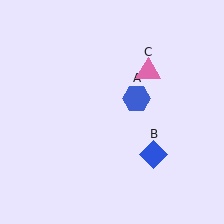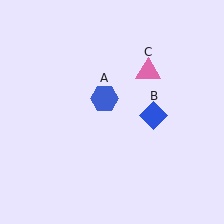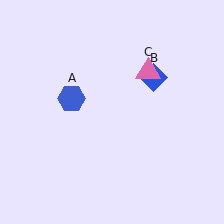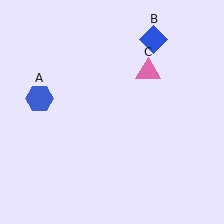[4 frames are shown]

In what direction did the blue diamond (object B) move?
The blue diamond (object B) moved up.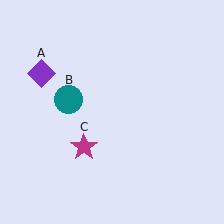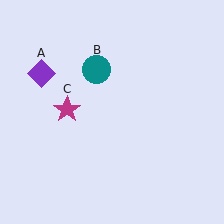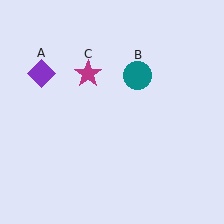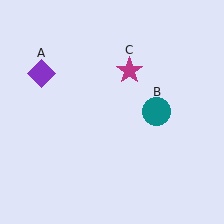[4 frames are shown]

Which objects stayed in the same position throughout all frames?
Purple diamond (object A) remained stationary.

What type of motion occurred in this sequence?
The teal circle (object B), magenta star (object C) rotated clockwise around the center of the scene.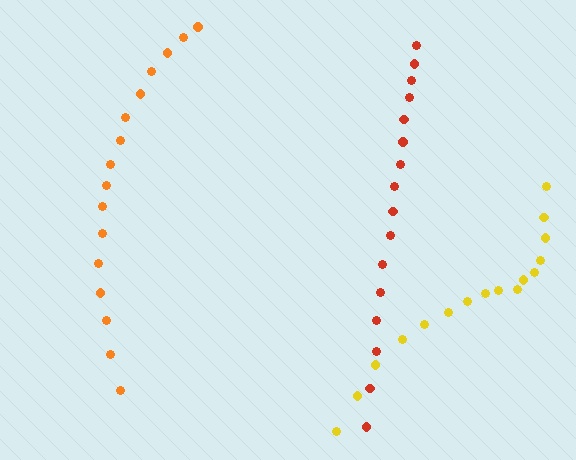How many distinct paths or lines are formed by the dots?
There are 3 distinct paths.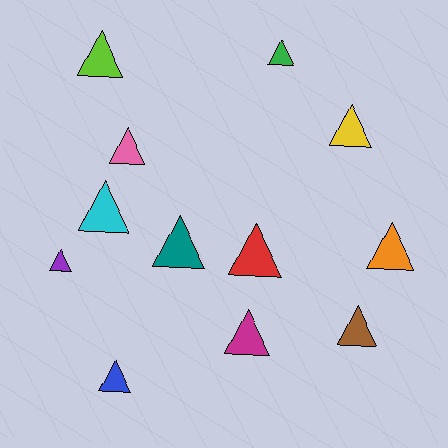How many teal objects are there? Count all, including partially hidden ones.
There is 1 teal object.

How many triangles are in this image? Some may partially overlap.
There are 12 triangles.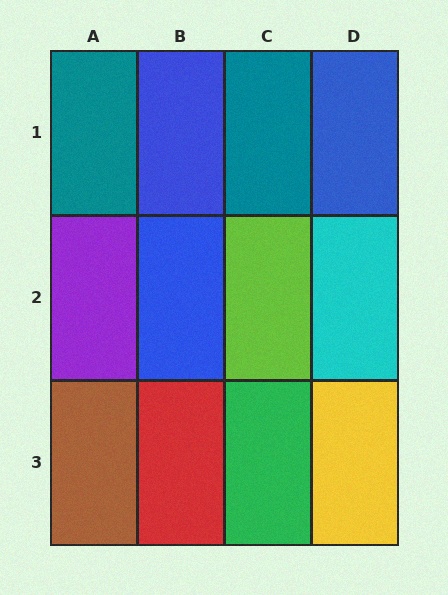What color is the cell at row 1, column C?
Teal.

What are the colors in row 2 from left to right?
Purple, blue, lime, cyan.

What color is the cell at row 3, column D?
Yellow.